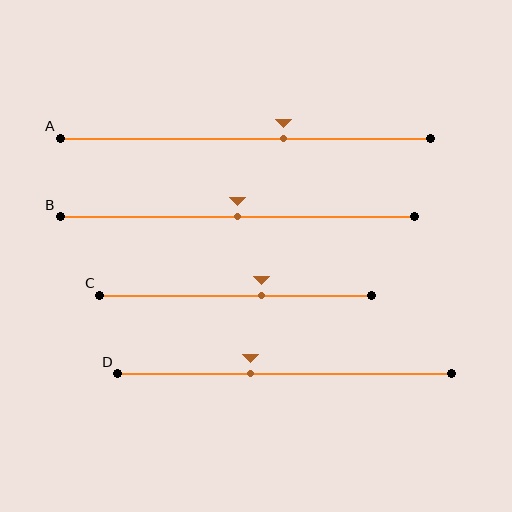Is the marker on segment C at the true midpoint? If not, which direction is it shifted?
No, the marker on segment C is shifted to the right by about 10% of the segment length.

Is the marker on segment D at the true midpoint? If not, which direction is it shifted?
No, the marker on segment D is shifted to the left by about 10% of the segment length.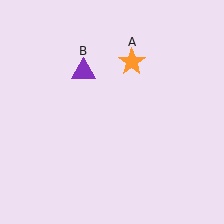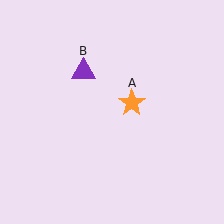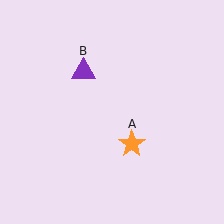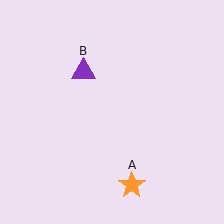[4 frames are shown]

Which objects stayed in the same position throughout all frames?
Purple triangle (object B) remained stationary.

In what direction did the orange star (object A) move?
The orange star (object A) moved down.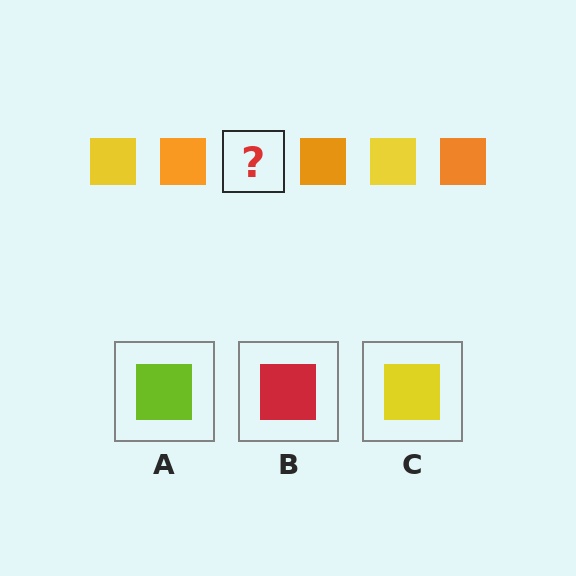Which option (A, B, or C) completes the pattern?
C.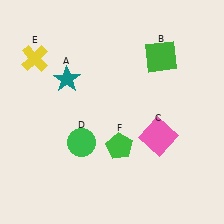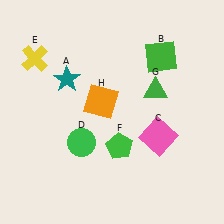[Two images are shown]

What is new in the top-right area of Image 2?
A green triangle (G) was added in the top-right area of Image 2.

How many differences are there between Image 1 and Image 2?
There are 2 differences between the two images.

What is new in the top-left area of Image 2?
An orange square (H) was added in the top-left area of Image 2.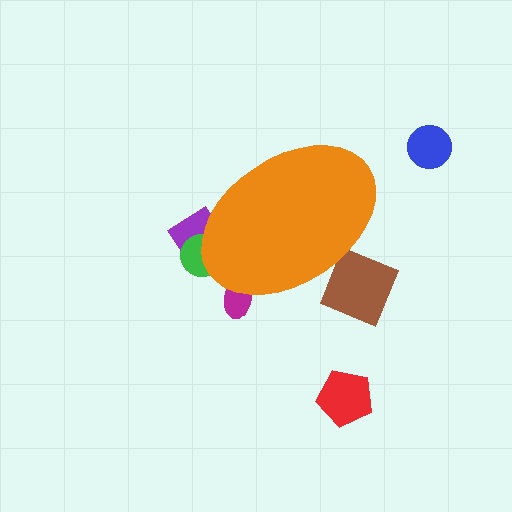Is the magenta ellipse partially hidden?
Yes, the magenta ellipse is partially hidden behind the orange ellipse.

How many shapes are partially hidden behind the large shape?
4 shapes are partially hidden.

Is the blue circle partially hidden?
No, the blue circle is fully visible.